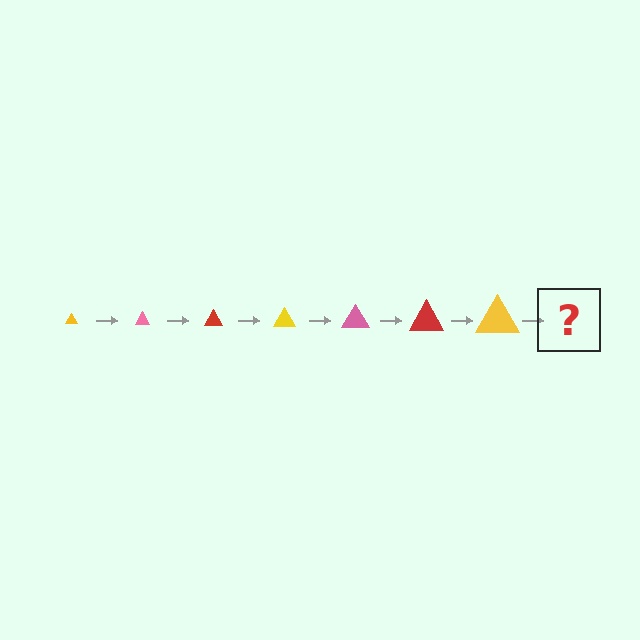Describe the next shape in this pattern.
It should be a pink triangle, larger than the previous one.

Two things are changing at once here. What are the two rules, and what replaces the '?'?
The two rules are that the triangle grows larger each step and the color cycles through yellow, pink, and red. The '?' should be a pink triangle, larger than the previous one.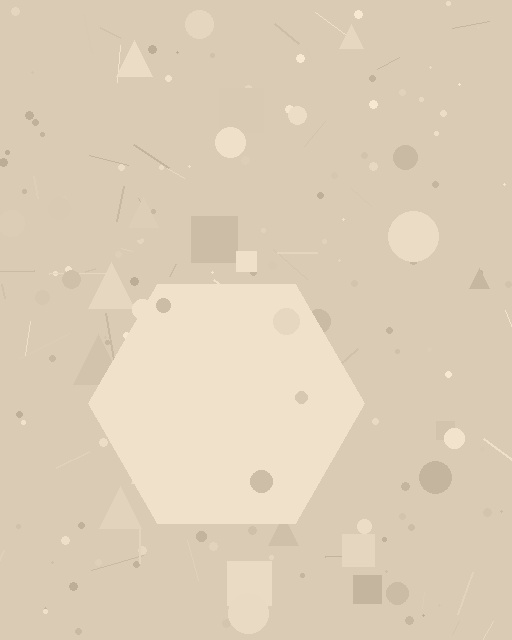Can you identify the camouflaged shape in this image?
The camouflaged shape is a hexagon.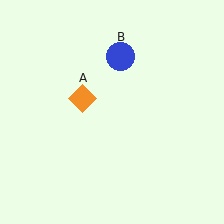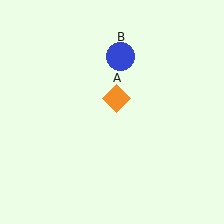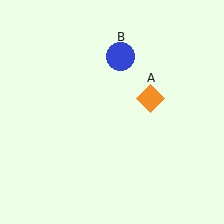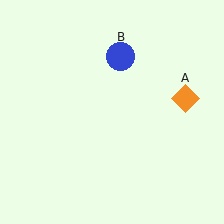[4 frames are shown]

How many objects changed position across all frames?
1 object changed position: orange diamond (object A).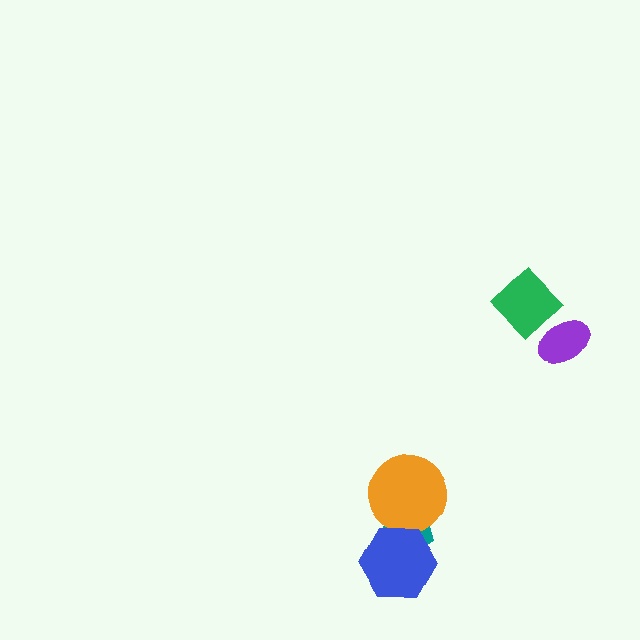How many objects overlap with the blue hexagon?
2 objects overlap with the blue hexagon.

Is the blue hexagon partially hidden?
No, no other shape covers it.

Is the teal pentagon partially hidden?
Yes, it is partially covered by another shape.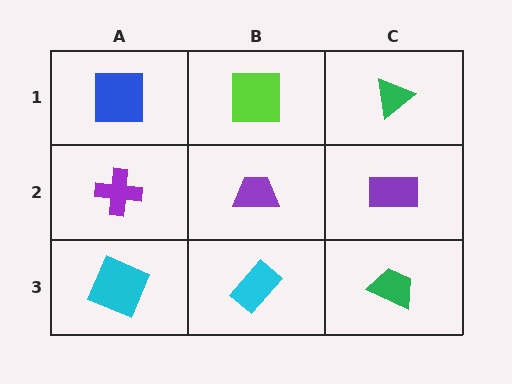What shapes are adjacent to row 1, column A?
A purple cross (row 2, column A), a lime square (row 1, column B).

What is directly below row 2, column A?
A cyan square.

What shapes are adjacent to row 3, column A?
A purple cross (row 2, column A), a cyan rectangle (row 3, column B).